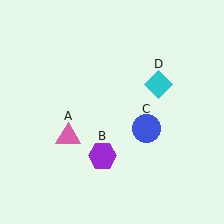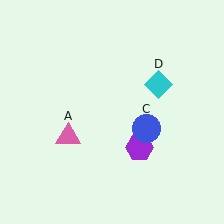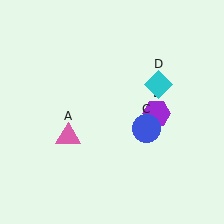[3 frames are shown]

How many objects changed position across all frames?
1 object changed position: purple hexagon (object B).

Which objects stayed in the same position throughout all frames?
Pink triangle (object A) and blue circle (object C) and cyan diamond (object D) remained stationary.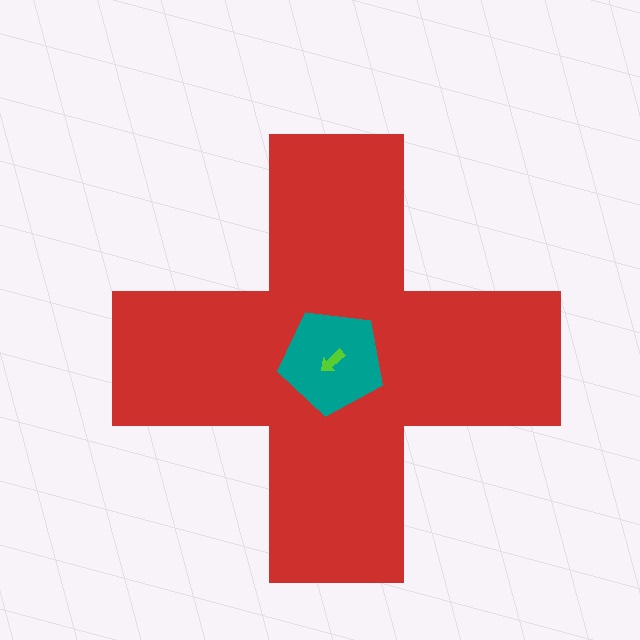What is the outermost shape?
The red cross.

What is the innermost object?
The lime arrow.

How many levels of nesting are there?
3.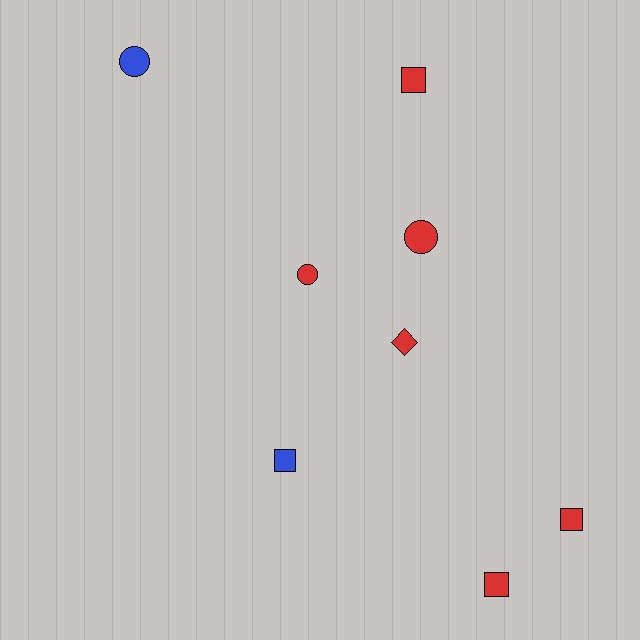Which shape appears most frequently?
Square, with 4 objects.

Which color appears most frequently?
Red, with 6 objects.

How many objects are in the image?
There are 8 objects.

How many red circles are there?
There are 2 red circles.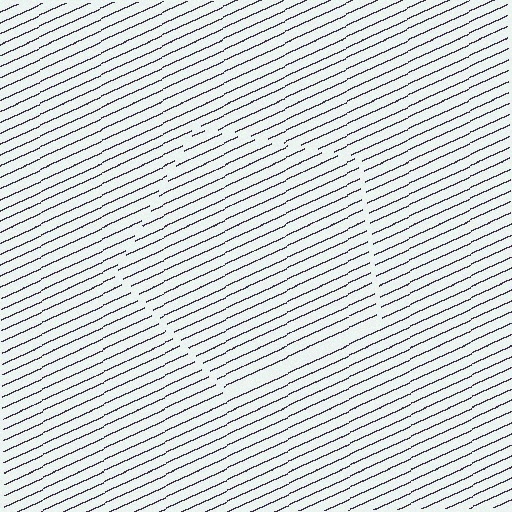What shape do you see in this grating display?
An illusory pentagon. The interior of the shape contains the same grating, shifted by half a period — the contour is defined by the phase discontinuity where line-ends from the inner and outer gratings abut.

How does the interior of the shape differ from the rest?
The interior of the shape contains the same grating, shifted by half a period — the contour is defined by the phase discontinuity where line-ends from the inner and outer gratings abut.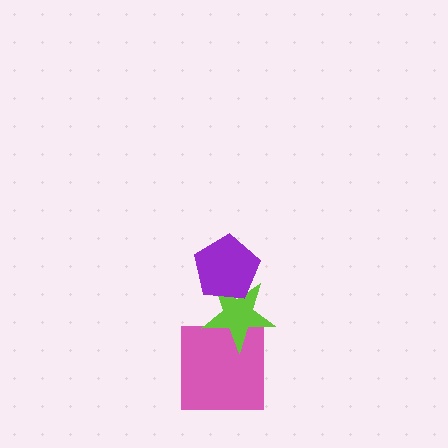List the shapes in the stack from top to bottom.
From top to bottom: the purple pentagon, the lime star, the pink square.